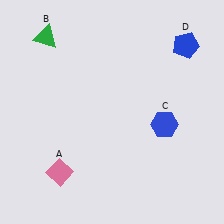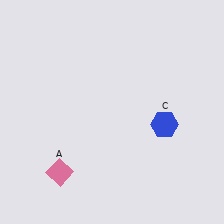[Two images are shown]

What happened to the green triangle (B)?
The green triangle (B) was removed in Image 2. It was in the top-left area of Image 1.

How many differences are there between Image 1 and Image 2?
There are 2 differences between the two images.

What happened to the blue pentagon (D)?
The blue pentagon (D) was removed in Image 2. It was in the top-right area of Image 1.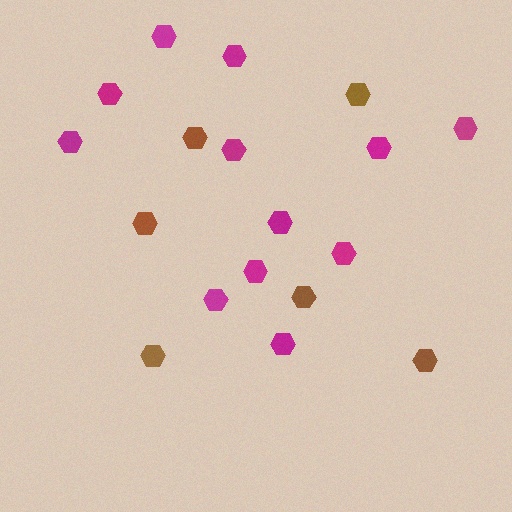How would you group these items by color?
There are 2 groups: one group of magenta hexagons (12) and one group of brown hexagons (6).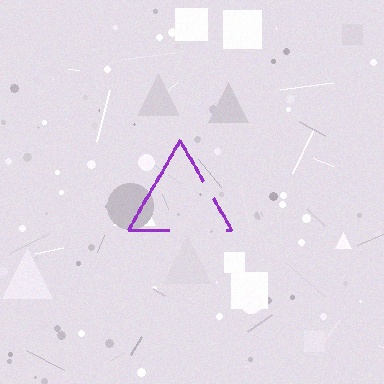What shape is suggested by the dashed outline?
The dashed outline suggests a triangle.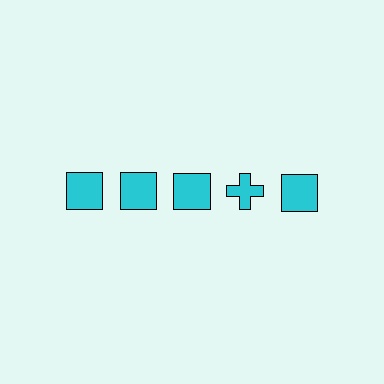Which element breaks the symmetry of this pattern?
The cyan cross in the top row, second from right column breaks the symmetry. All other shapes are cyan squares.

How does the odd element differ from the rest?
It has a different shape: cross instead of square.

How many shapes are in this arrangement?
There are 5 shapes arranged in a grid pattern.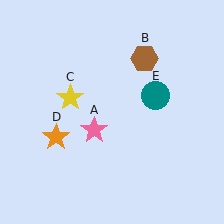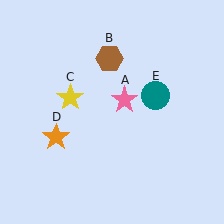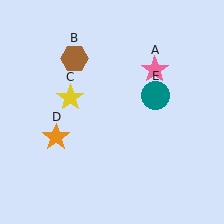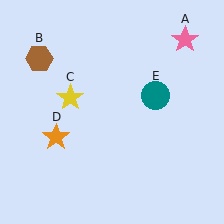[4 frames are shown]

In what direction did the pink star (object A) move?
The pink star (object A) moved up and to the right.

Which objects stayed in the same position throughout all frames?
Yellow star (object C) and orange star (object D) and teal circle (object E) remained stationary.